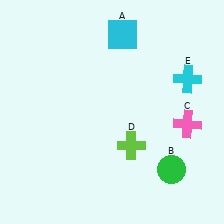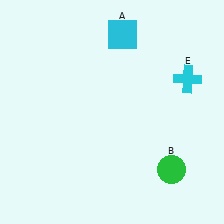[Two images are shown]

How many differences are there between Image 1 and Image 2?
There are 2 differences between the two images.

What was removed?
The pink cross (C), the lime cross (D) were removed in Image 2.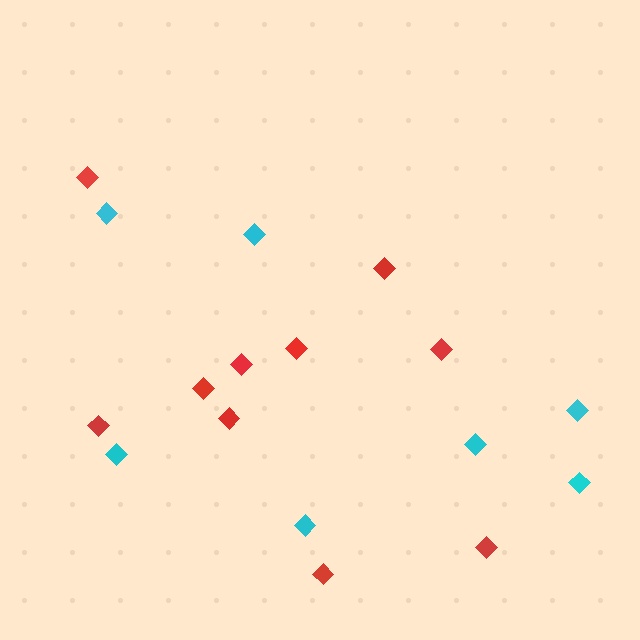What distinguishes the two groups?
There are 2 groups: one group of cyan diamonds (7) and one group of red diamonds (10).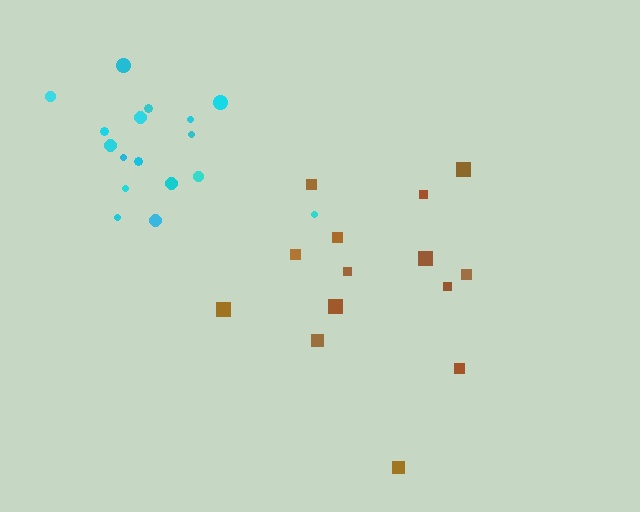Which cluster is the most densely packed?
Cyan.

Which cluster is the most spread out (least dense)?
Brown.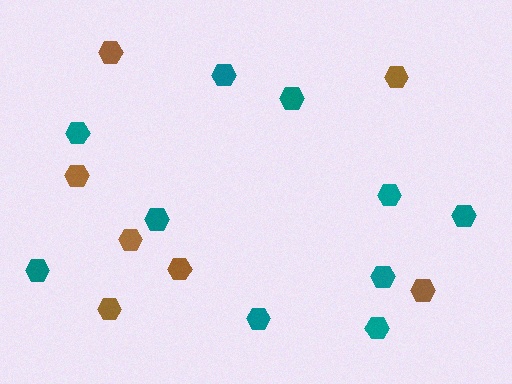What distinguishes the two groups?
There are 2 groups: one group of teal hexagons (10) and one group of brown hexagons (7).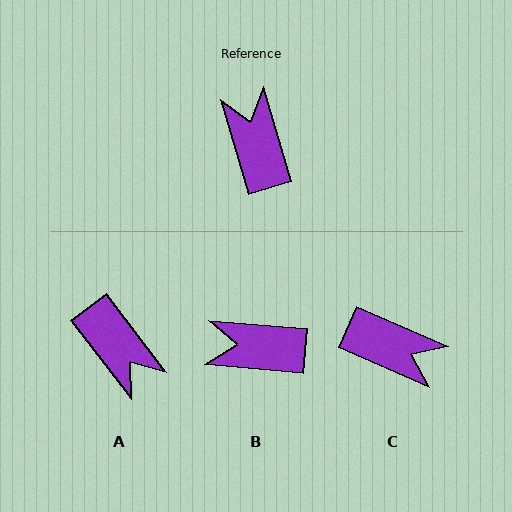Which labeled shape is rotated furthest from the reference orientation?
A, about 160 degrees away.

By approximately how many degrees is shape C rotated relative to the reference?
Approximately 131 degrees clockwise.